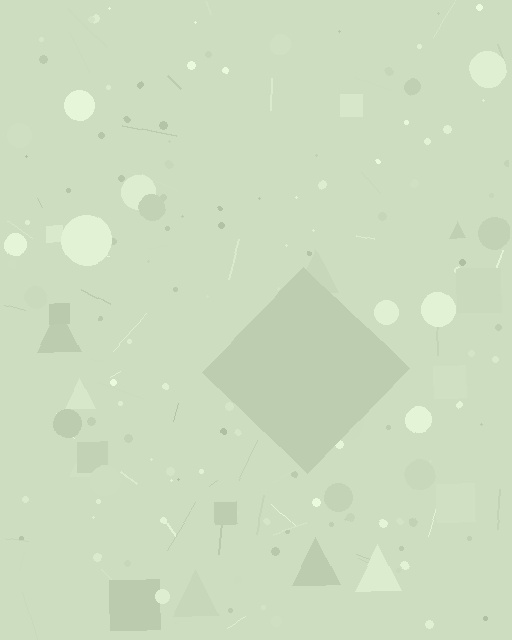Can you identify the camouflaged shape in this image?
The camouflaged shape is a diamond.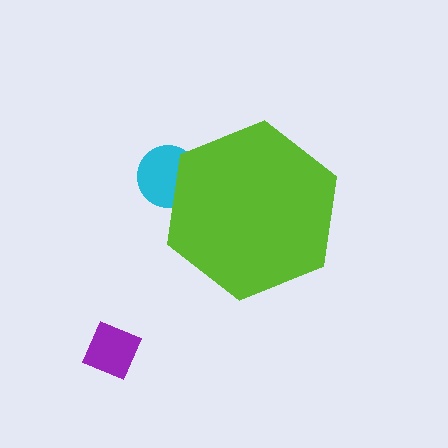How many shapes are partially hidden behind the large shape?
2 shapes are partially hidden.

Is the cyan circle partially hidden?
Yes, the cyan circle is partially hidden behind the lime hexagon.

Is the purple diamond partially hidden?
No, the purple diamond is fully visible.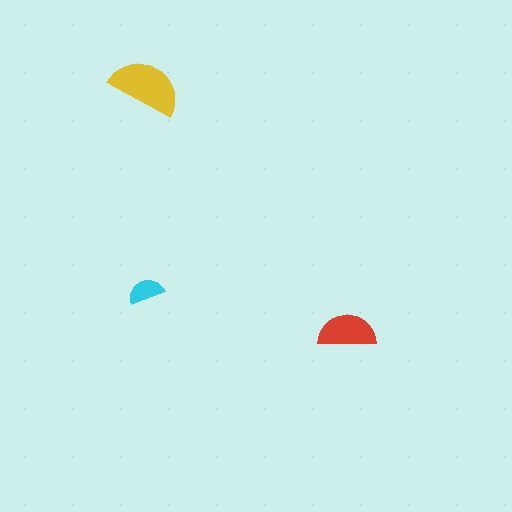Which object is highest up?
The yellow semicircle is topmost.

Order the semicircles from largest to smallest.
the yellow one, the red one, the cyan one.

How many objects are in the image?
There are 3 objects in the image.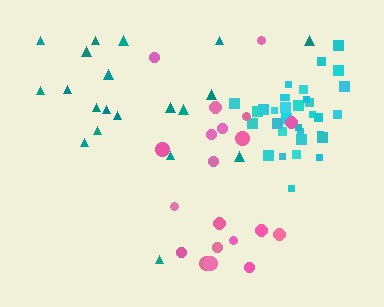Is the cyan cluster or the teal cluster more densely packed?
Cyan.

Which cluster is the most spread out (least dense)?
Teal.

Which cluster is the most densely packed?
Cyan.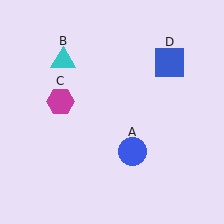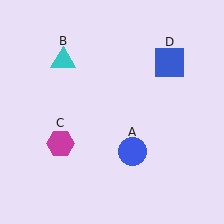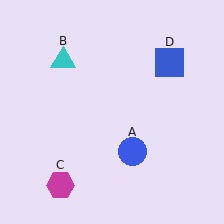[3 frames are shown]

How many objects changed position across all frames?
1 object changed position: magenta hexagon (object C).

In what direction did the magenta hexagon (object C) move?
The magenta hexagon (object C) moved down.